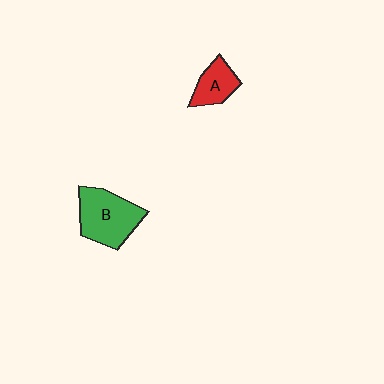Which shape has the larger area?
Shape B (green).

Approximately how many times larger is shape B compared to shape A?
Approximately 1.9 times.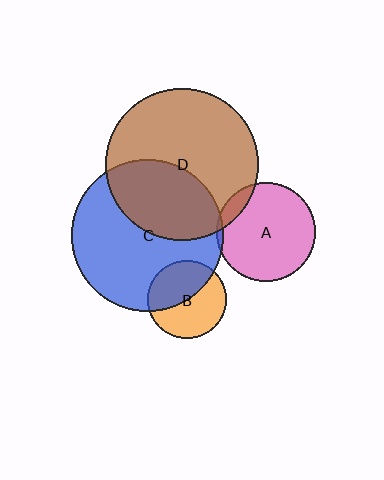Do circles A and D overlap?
Yes.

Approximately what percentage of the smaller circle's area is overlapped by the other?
Approximately 10%.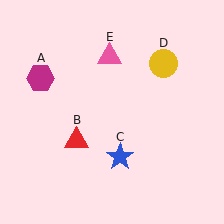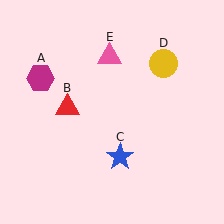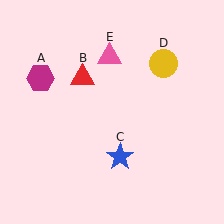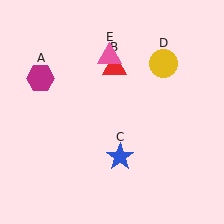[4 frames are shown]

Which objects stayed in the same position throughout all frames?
Magenta hexagon (object A) and blue star (object C) and yellow circle (object D) and pink triangle (object E) remained stationary.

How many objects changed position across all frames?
1 object changed position: red triangle (object B).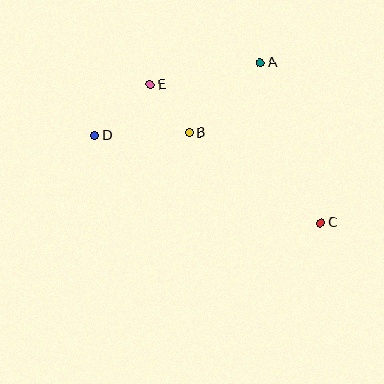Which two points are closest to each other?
Points B and E are closest to each other.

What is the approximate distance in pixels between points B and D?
The distance between B and D is approximately 94 pixels.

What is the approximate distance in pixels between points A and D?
The distance between A and D is approximately 181 pixels.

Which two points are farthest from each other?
Points C and D are farthest from each other.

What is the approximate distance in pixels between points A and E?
The distance between A and E is approximately 112 pixels.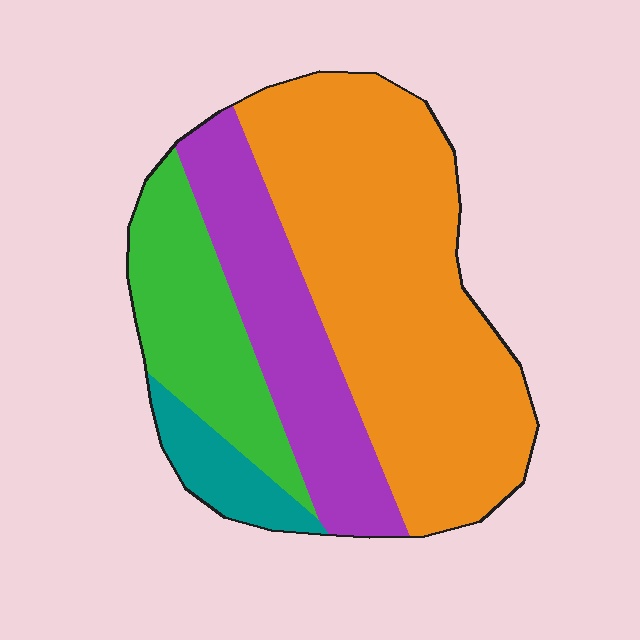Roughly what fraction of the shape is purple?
Purple takes up about one quarter (1/4) of the shape.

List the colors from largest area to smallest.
From largest to smallest: orange, purple, green, teal.